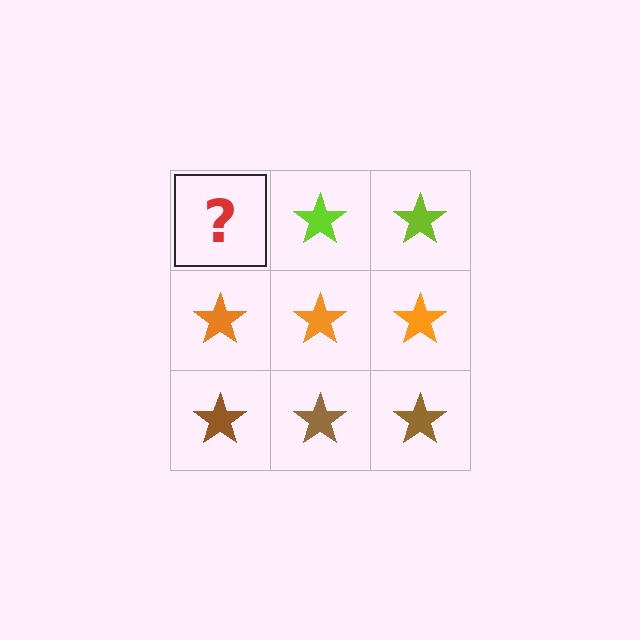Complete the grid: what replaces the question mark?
The question mark should be replaced with a lime star.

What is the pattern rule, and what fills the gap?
The rule is that each row has a consistent color. The gap should be filled with a lime star.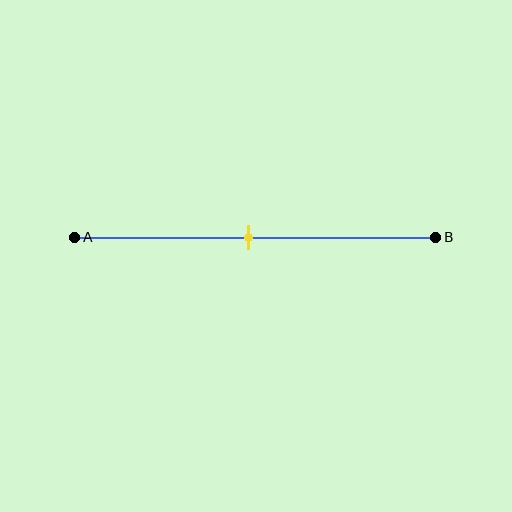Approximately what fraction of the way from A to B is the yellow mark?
The yellow mark is approximately 50% of the way from A to B.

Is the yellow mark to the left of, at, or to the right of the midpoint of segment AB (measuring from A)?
The yellow mark is approximately at the midpoint of segment AB.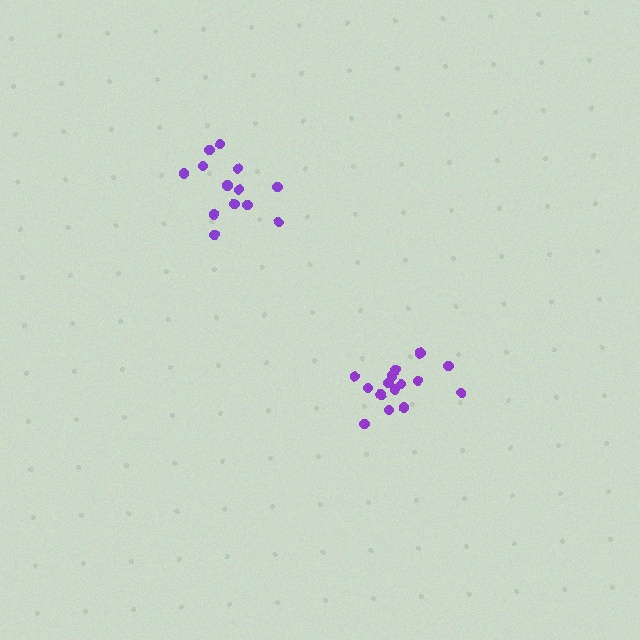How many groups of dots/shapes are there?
There are 2 groups.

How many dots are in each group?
Group 1: 13 dots, Group 2: 15 dots (28 total).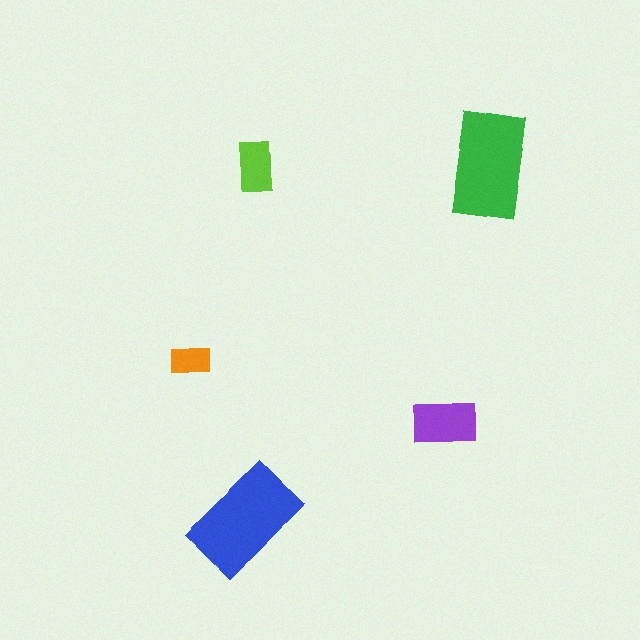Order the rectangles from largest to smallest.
the blue one, the green one, the purple one, the lime one, the orange one.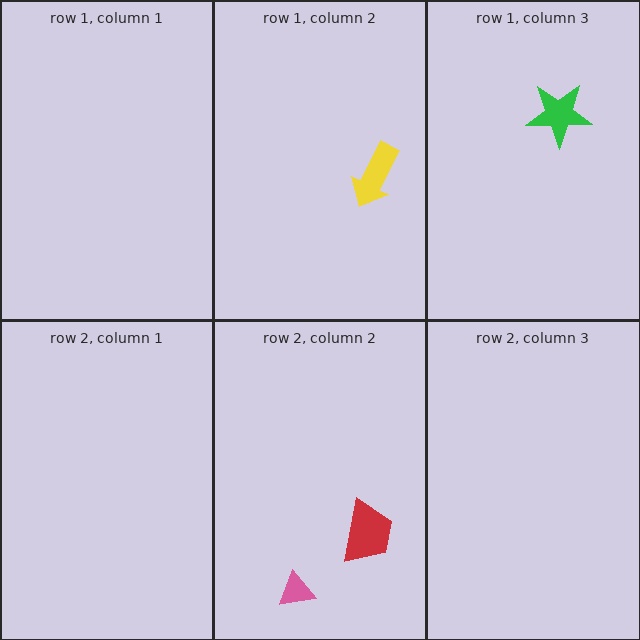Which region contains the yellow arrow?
The row 1, column 2 region.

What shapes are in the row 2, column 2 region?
The red trapezoid, the pink triangle.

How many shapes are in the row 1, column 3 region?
1.